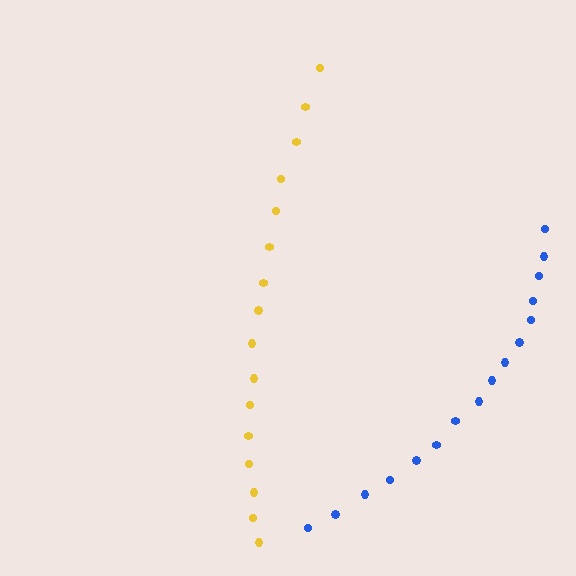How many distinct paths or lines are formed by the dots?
There are 2 distinct paths.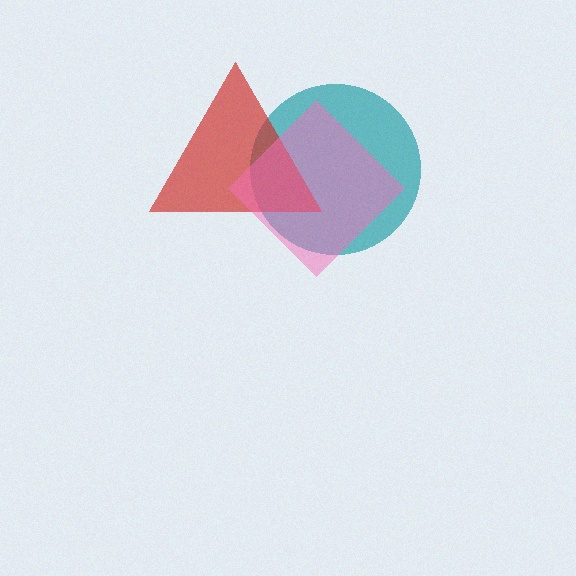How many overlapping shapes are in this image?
There are 3 overlapping shapes in the image.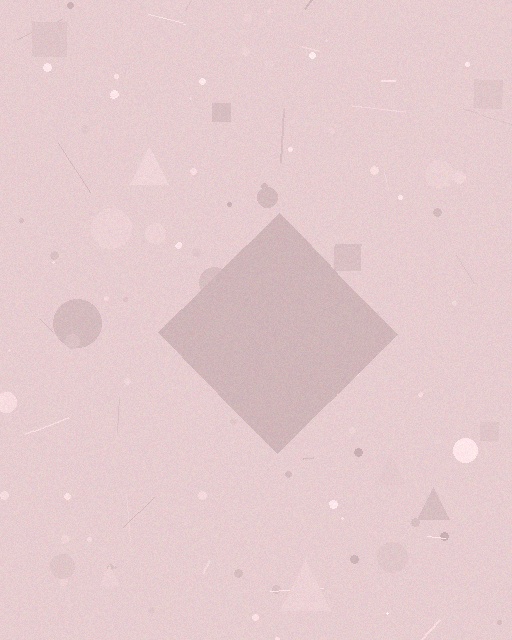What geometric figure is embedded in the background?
A diamond is embedded in the background.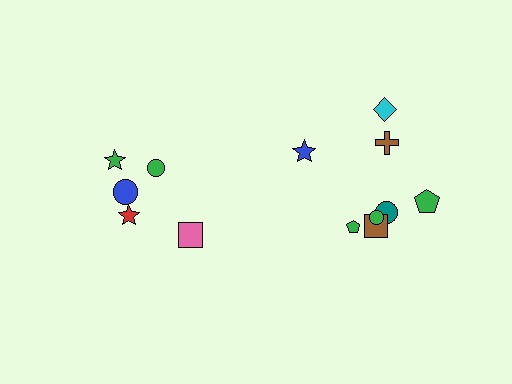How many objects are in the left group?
There are 5 objects.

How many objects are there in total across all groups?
There are 13 objects.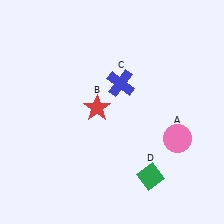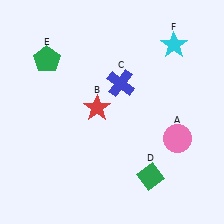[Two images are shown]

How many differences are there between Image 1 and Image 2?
There are 2 differences between the two images.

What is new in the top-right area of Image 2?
A cyan star (F) was added in the top-right area of Image 2.